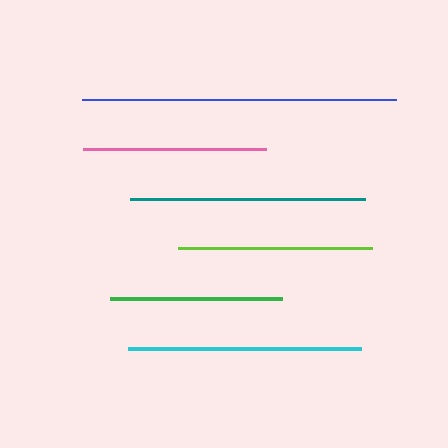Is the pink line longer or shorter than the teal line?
The teal line is longer than the pink line.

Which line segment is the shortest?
The green line is the shortest at approximately 172 pixels.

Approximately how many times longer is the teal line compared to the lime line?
The teal line is approximately 1.2 times the length of the lime line.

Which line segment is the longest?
The blue line is the longest at approximately 315 pixels.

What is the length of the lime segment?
The lime segment is approximately 194 pixels long.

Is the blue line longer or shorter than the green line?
The blue line is longer than the green line.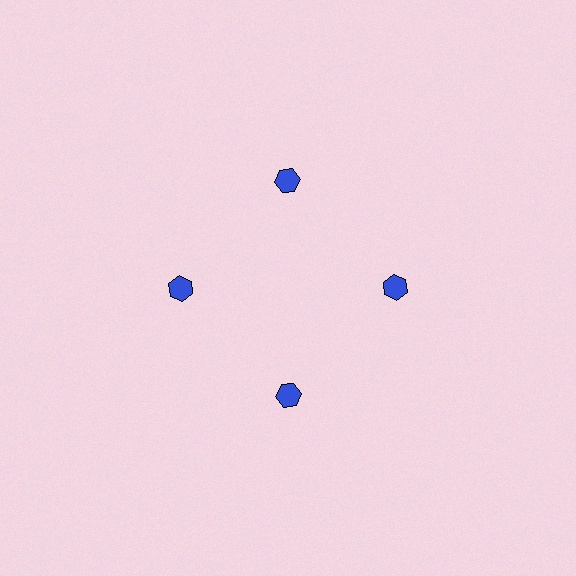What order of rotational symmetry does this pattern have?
This pattern has 4-fold rotational symmetry.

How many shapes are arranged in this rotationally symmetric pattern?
There are 4 shapes, arranged in 4 groups of 1.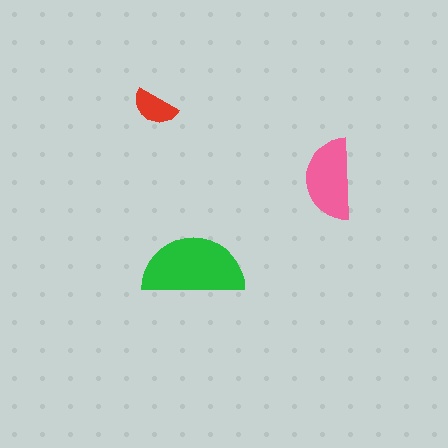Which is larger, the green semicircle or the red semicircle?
The green one.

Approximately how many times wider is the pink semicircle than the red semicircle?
About 1.5 times wider.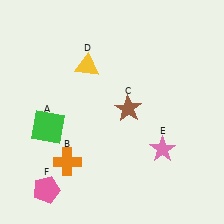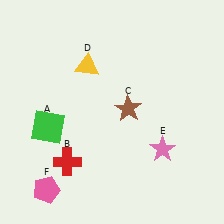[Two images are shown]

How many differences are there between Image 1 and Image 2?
There is 1 difference between the two images.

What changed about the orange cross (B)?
In Image 1, B is orange. In Image 2, it changed to red.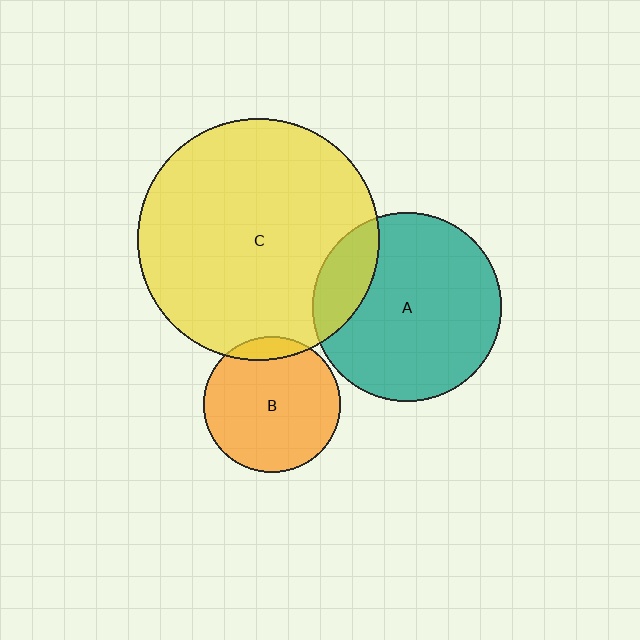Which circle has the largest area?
Circle C (yellow).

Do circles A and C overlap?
Yes.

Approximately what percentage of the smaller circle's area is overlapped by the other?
Approximately 20%.